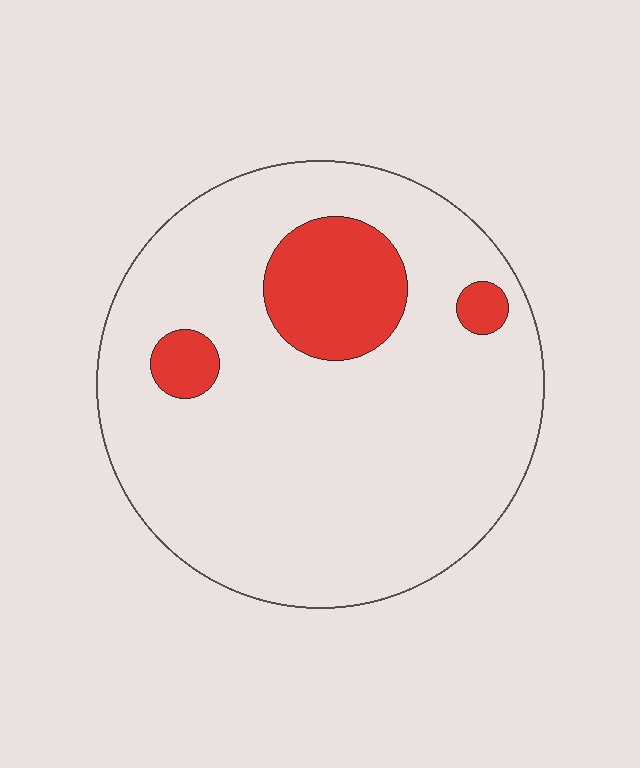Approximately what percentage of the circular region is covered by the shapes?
Approximately 15%.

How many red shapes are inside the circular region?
3.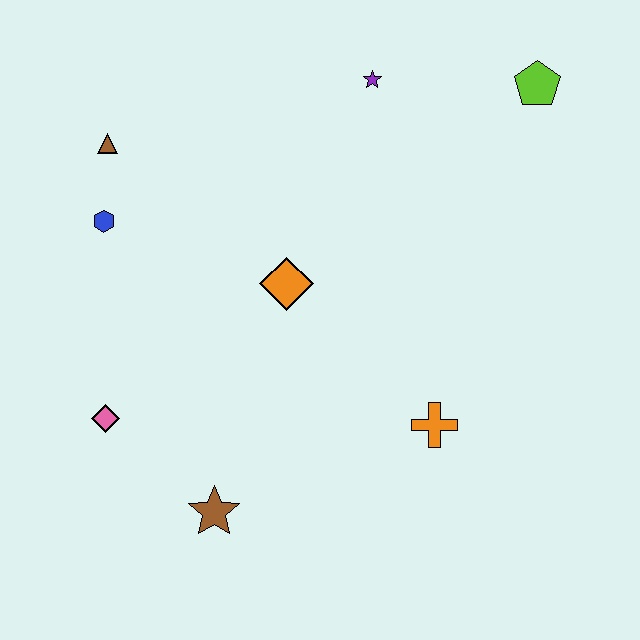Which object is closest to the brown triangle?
The blue hexagon is closest to the brown triangle.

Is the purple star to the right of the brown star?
Yes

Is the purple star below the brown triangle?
No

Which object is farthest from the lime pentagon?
The pink diamond is farthest from the lime pentagon.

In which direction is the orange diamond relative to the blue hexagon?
The orange diamond is to the right of the blue hexagon.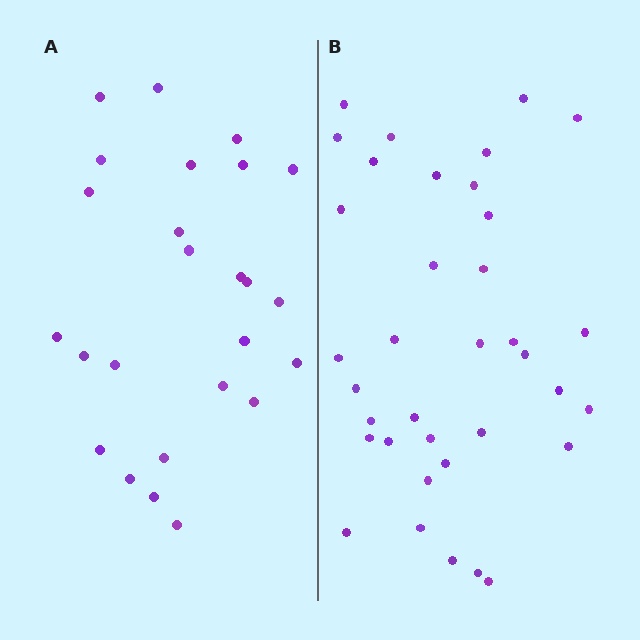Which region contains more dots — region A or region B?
Region B (the right region) has more dots.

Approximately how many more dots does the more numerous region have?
Region B has roughly 12 or so more dots than region A.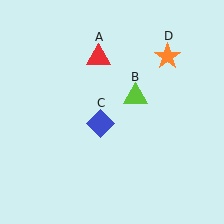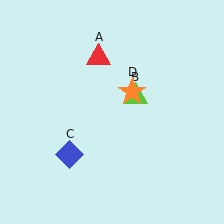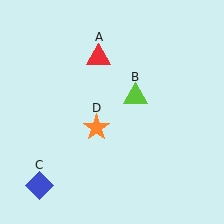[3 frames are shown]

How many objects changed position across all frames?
2 objects changed position: blue diamond (object C), orange star (object D).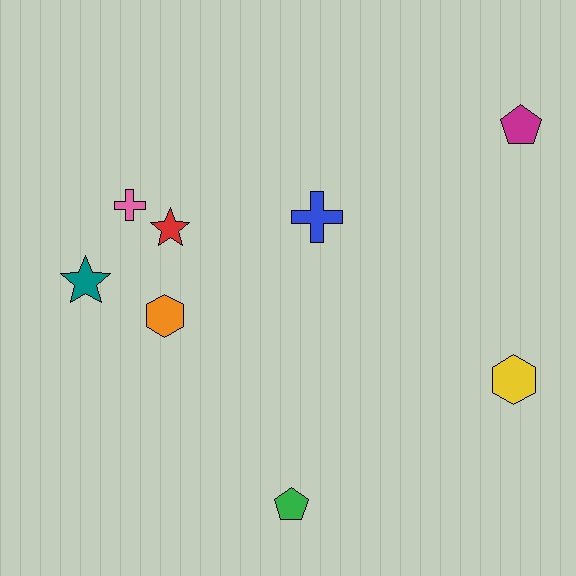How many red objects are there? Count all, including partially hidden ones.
There is 1 red object.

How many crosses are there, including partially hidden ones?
There are 2 crosses.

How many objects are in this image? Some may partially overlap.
There are 8 objects.